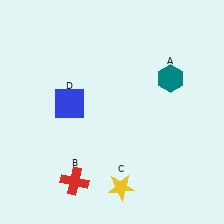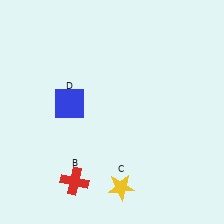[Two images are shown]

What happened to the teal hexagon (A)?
The teal hexagon (A) was removed in Image 2. It was in the top-right area of Image 1.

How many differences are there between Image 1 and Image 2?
There is 1 difference between the two images.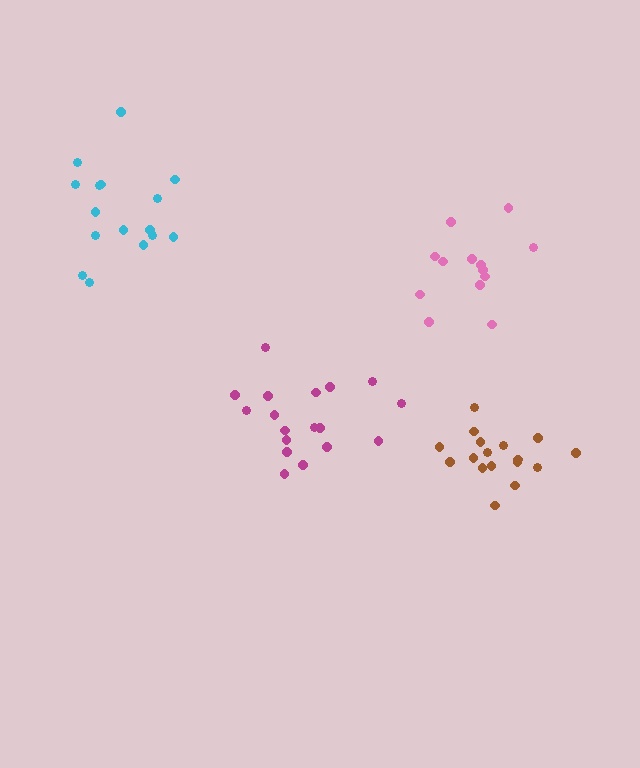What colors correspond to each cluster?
The clusters are colored: cyan, pink, brown, magenta.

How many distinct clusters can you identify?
There are 4 distinct clusters.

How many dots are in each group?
Group 1: 16 dots, Group 2: 13 dots, Group 3: 17 dots, Group 4: 18 dots (64 total).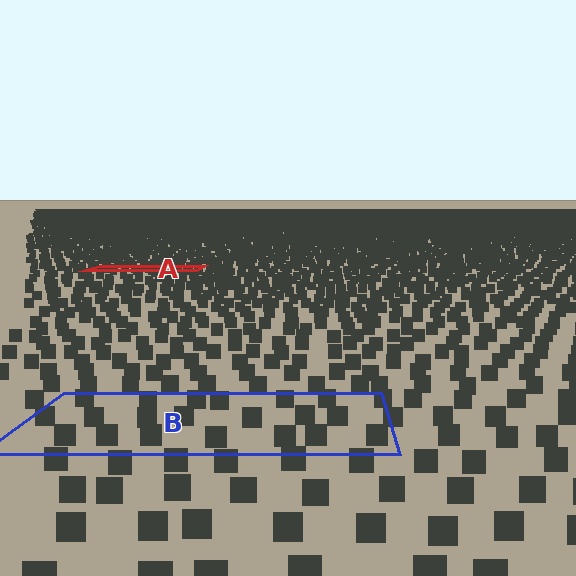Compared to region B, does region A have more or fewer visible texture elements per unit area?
Region A has more texture elements per unit area — they are packed more densely because it is farther away.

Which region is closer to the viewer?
Region B is closer. The texture elements there are larger and more spread out.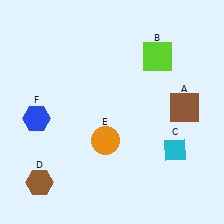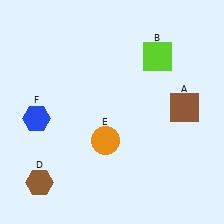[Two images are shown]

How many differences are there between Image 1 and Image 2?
There is 1 difference between the two images.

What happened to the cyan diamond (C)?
The cyan diamond (C) was removed in Image 2. It was in the bottom-right area of Image 1.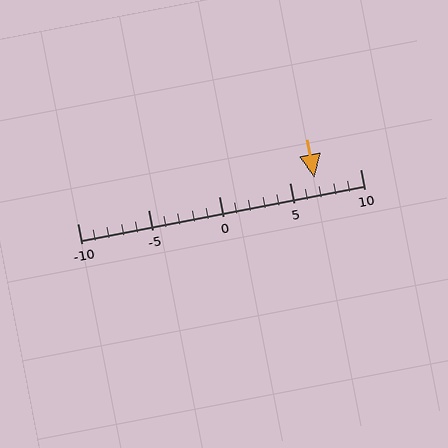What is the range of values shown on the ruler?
The ruler shows values from -10 to 10.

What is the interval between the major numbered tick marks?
The major tick marks are spaced 5 units apart.